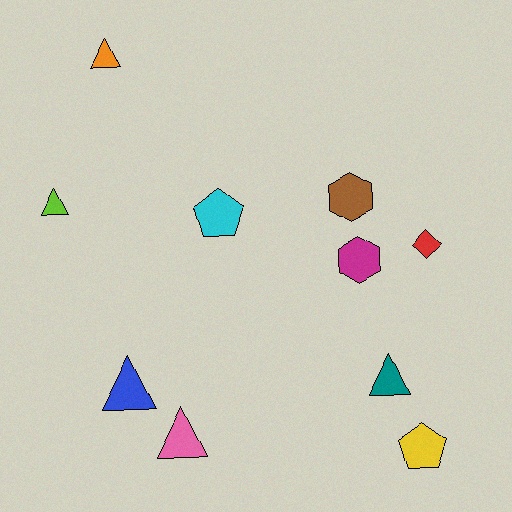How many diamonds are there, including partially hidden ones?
There is 1 diamond.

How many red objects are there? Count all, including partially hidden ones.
There is 1 red object.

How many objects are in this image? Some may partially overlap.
There are 10 objects.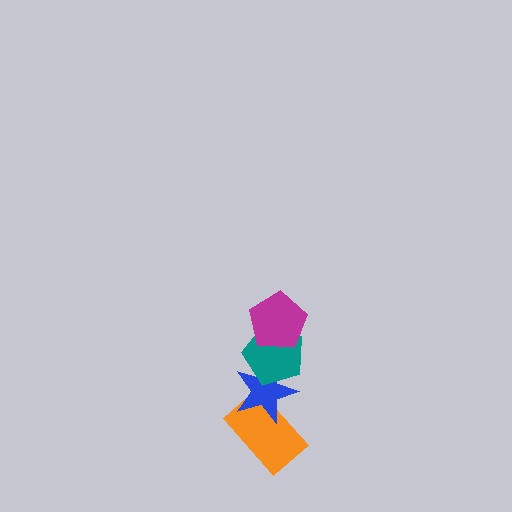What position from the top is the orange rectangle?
The orange rectangle is 4th from the top.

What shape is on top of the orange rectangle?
The blue star is on top of the orange rectangle.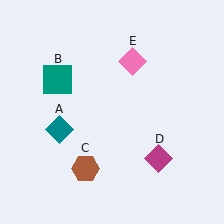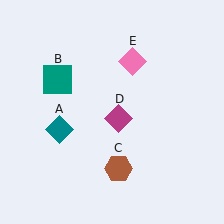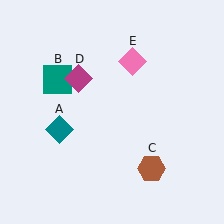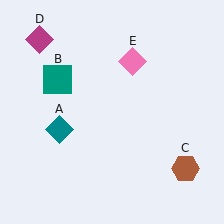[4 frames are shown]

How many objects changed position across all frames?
2 objects changed position: brown hexagon (object C), magenta diamond (object D).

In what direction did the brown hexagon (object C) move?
The brown hexagon (object C) moved right.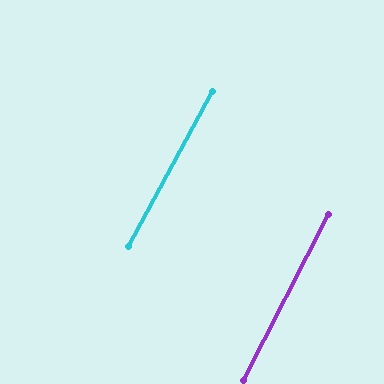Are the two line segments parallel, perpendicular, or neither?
Parallel — their directions differ by only 1.0°.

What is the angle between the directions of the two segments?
Approximately 1 degree.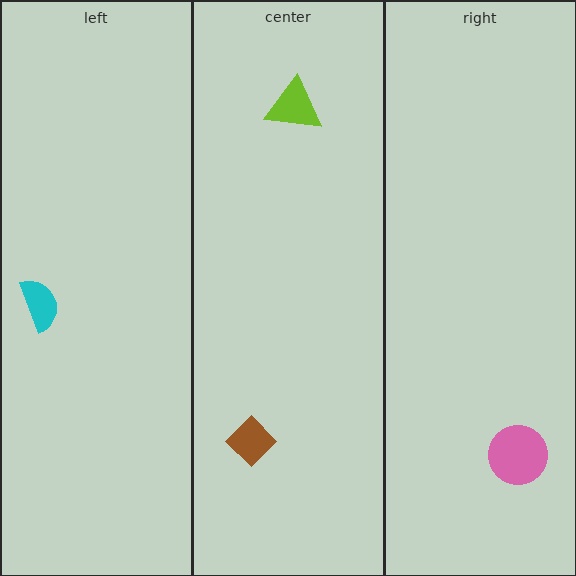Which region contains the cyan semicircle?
The left region.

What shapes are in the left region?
The cyan semicircle.